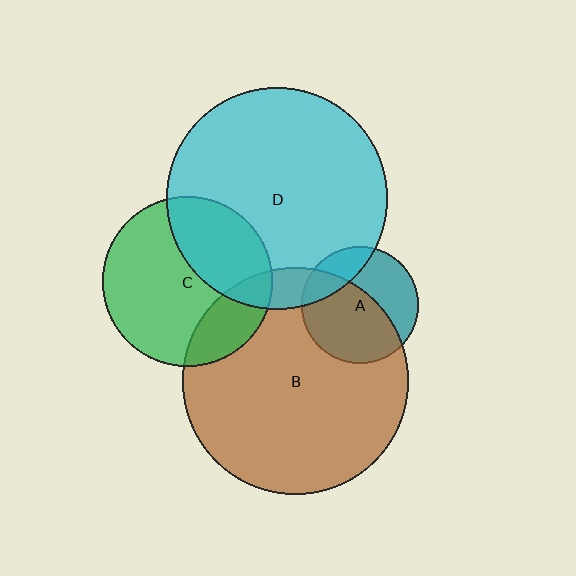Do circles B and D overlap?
Yes.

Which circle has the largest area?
Circle B (brown).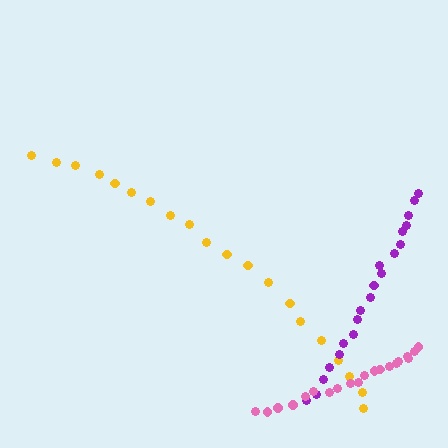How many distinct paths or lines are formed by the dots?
There are 3 distinct paths.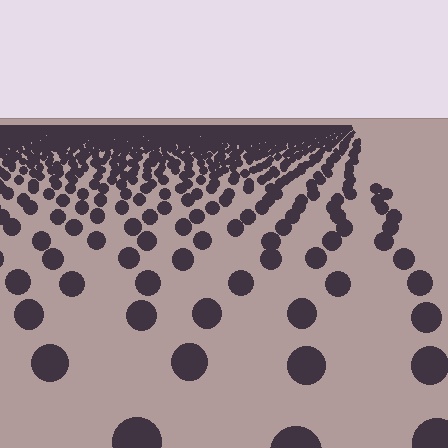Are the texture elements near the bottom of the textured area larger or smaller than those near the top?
Larger. Near the bottom, elements are closer to the viewer and appear at a bigger on-screen size.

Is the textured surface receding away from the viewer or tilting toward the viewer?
The surface is receding away from the viewer. Texture elements get smaller and denser toward the top.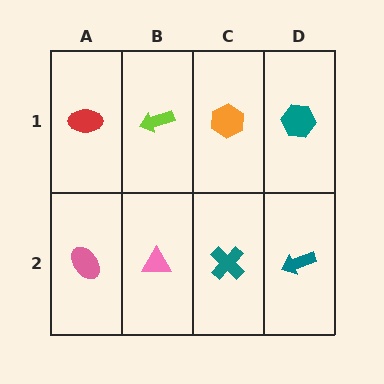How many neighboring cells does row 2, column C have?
3.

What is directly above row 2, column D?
A teal hexagon.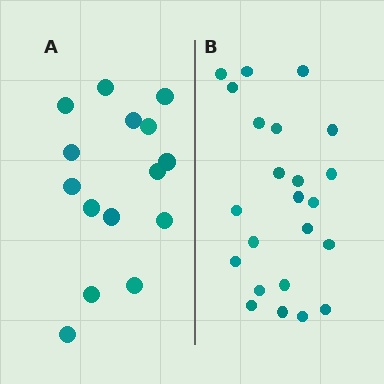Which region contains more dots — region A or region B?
Region B (the right region) has more dots.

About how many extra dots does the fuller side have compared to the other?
Region B has roughly 8 or so more dots than region A.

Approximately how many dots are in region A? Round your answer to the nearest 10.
About 20 dots. (The exact count is 15, which rounds to 20.)